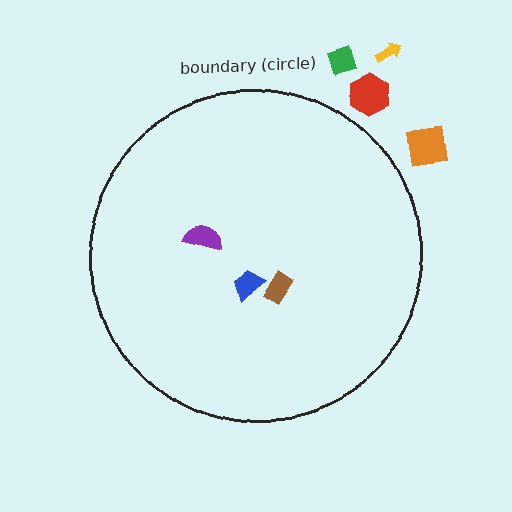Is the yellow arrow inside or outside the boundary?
Outside.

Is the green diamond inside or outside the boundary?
Outside.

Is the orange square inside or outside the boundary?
Outside.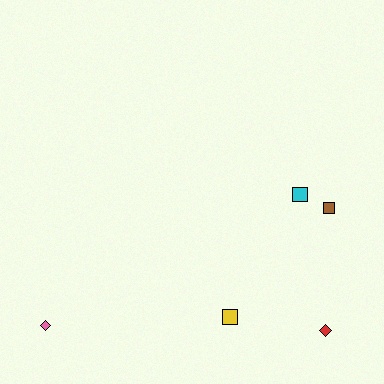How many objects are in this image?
There are 5 objects.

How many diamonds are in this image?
There are 2 diamonds.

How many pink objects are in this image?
There is 1 pink object.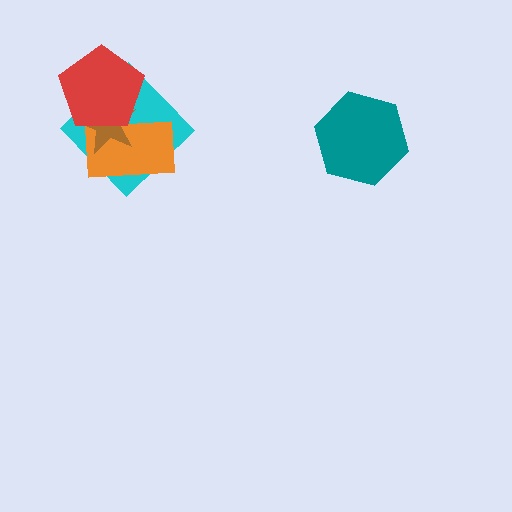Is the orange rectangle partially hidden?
Yes, it is partially covered by another shape.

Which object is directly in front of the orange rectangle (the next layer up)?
The brown star is directly in front of the orange rectangle.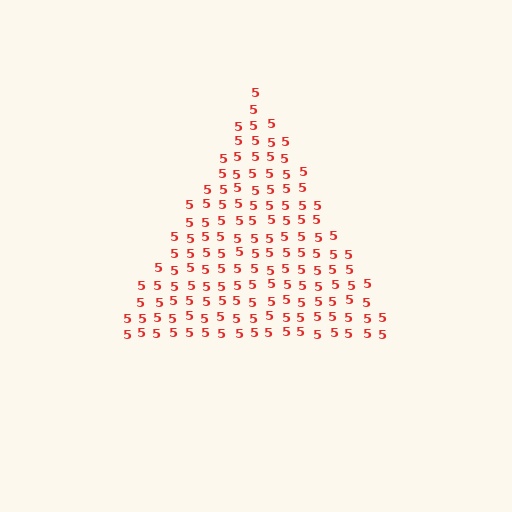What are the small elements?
The small elements are digit 5's.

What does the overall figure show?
The overall figure shows a triangle.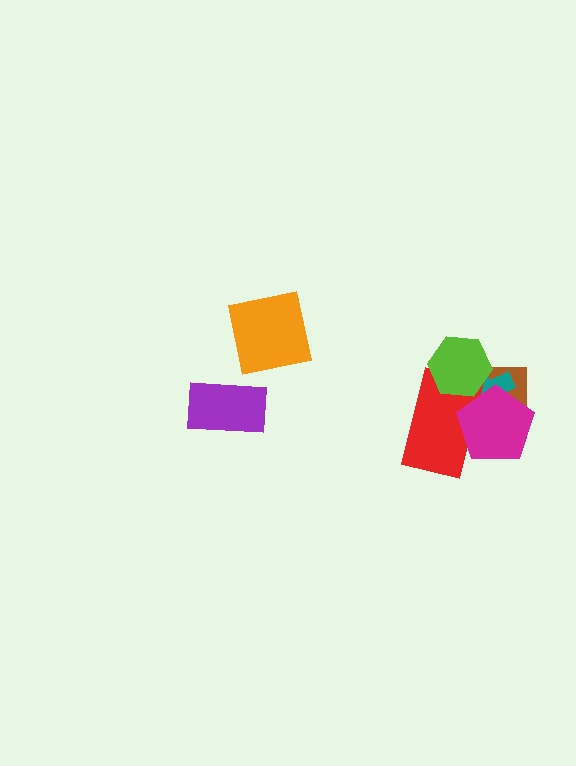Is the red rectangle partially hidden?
Yes, it is partially covered by another shape.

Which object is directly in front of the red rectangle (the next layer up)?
The magenta pentagon is directly in front of the red rectangle.